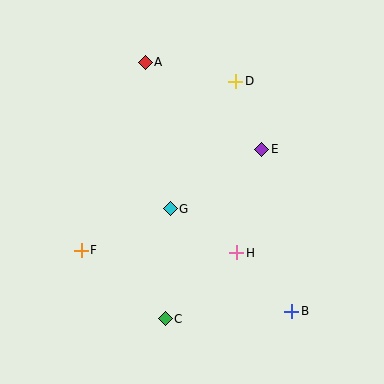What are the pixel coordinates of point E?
Point E is at (262, 149).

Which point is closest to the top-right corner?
Point D is closest to the top-right corner.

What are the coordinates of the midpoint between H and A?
The midpoint between H and A is at (191, 157).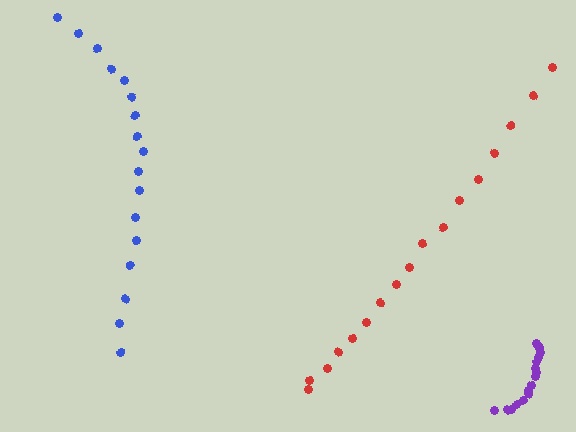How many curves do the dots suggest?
There are 3 distinct paths.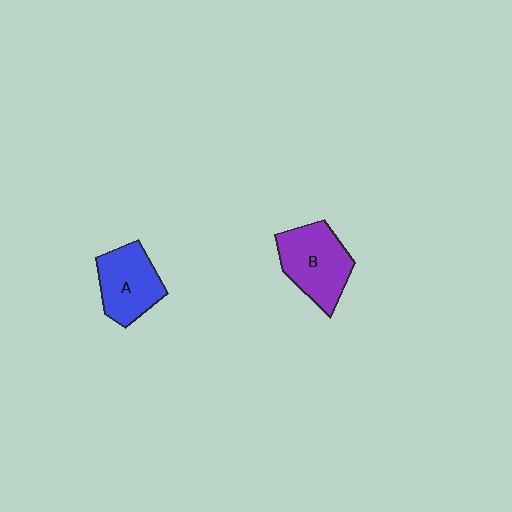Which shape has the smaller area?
Shape A (blue).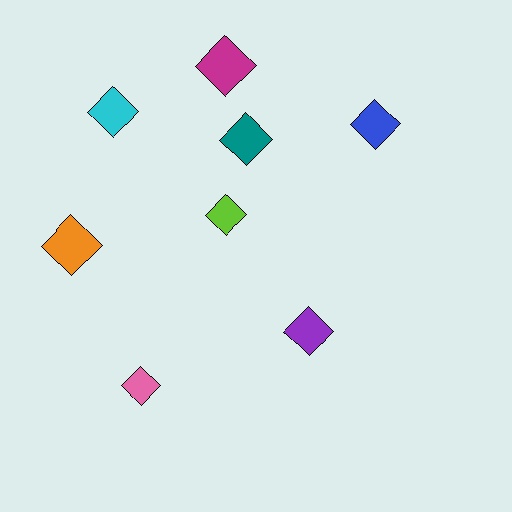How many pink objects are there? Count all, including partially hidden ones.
There is 1 pink object.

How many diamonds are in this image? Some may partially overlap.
There are 8 diamonds.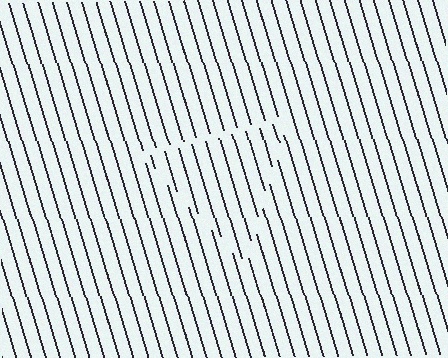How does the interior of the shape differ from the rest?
The interior of the shape contains the same grating, shifted by half a period — the contour is defined by the phase discontinuity where line-ends from the inner and outer gratings abut.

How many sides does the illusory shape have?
3 sides — the line-ends trace a triangle.